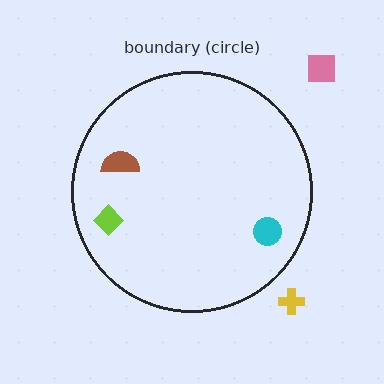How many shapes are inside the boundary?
3 inside, 2 outside.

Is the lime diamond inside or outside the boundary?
Inside.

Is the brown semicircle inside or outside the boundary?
Inside.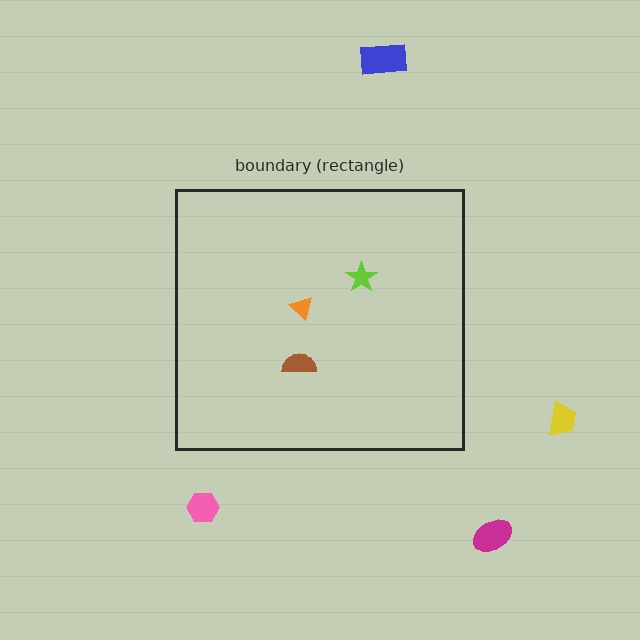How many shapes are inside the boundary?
3 inside, 4 outside.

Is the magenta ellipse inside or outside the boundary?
Outside.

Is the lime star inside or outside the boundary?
Inside.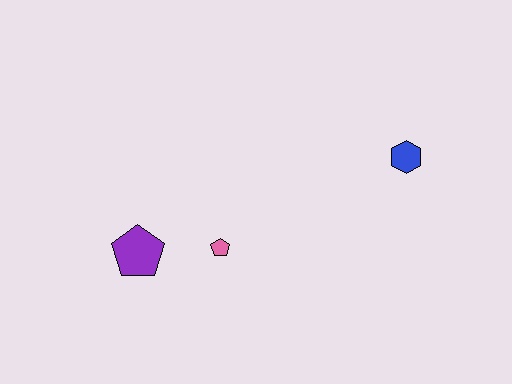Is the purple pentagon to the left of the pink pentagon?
Yes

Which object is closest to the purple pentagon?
The pink pentagon is closest to the purple pentagon.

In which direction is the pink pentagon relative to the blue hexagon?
The pink pentagon is to the left of the blue hexagon.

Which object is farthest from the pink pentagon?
The blue hexagon is farthest from the pink pentagon.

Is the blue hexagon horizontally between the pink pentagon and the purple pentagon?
No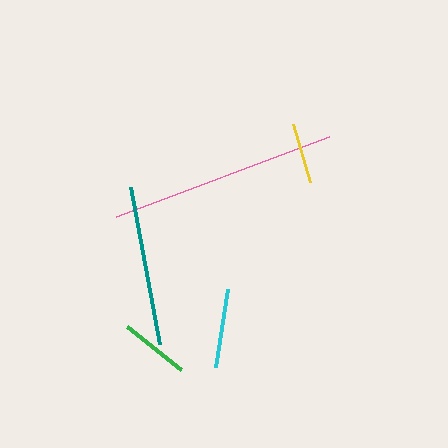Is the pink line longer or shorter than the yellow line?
The pink line is longer than the yellow line.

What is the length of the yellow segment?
The yellow segment is approximately 61 pixels long.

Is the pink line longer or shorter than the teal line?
The pink line is longer than the teal line.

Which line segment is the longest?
The pink line is the longest at approximately 228 pixels.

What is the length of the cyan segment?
The cyan segment is approximately 79 pixels long.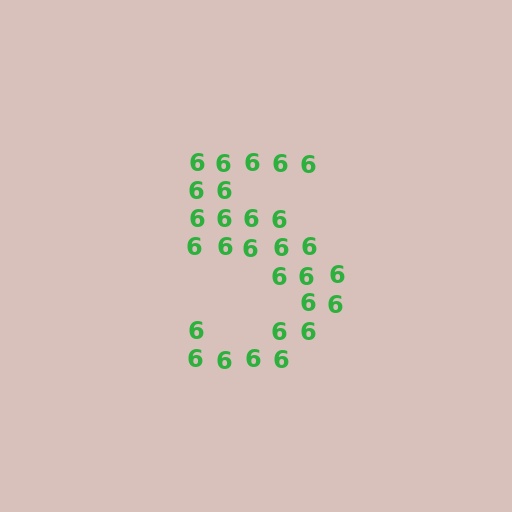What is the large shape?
The large shape is the digit 5.